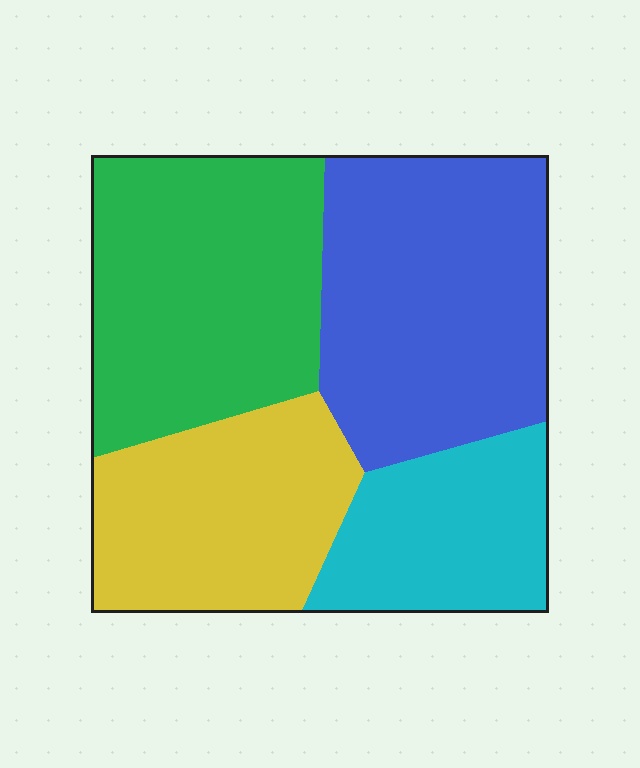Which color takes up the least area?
Cyan, at roughly 15%.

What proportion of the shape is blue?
Blue takes up about one third (1/3) of the shape.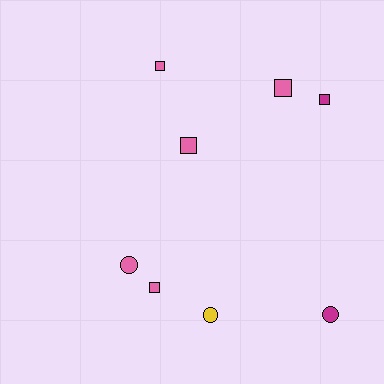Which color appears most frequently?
Pink, with 5 objects.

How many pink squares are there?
There are 4 pink squares.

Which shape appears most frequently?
Square, with 5 objects.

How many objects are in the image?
There are 8 objects.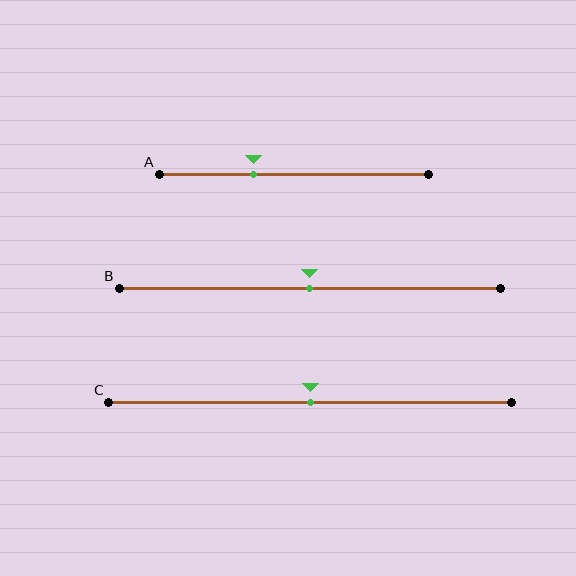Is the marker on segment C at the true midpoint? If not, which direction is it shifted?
Yes, the marker on segment C is at the true midpoint.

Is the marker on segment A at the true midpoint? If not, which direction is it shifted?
No, the marker on segment A is shifted to the left by about 15% of the segment length.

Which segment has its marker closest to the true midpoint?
Segment B has its marker closest to the true midpoint.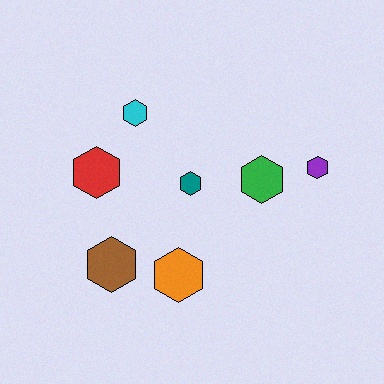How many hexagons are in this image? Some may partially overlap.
There are 7 hexagons.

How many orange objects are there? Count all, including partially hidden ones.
There is 1 orange object.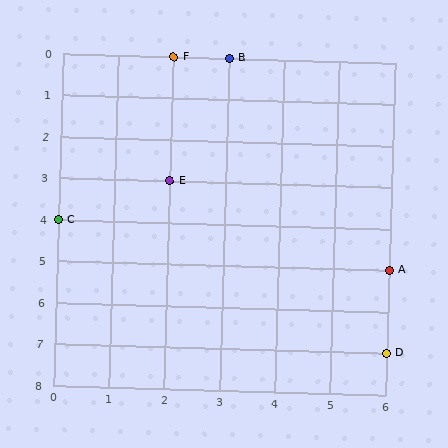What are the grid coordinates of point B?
Point B is at grid coordinates (3, 0).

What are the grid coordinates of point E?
Point E is at grid coordinates (2, 3).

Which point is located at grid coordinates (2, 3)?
Point E is at (2, 3).